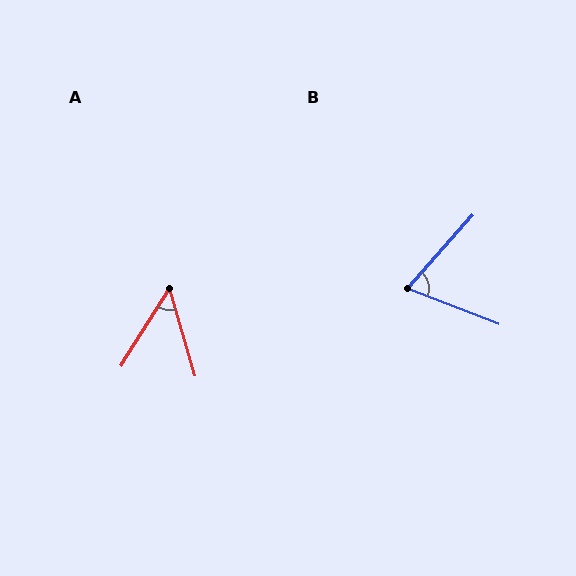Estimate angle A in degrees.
Approximately 48 degrees.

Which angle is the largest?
B, at approximately 69 degrees.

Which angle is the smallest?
A, at approximately 48 degrees.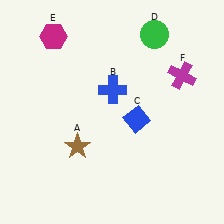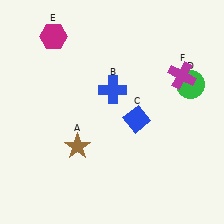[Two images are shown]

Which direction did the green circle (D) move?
The green circle (D) moved down.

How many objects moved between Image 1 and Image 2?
1 object moved between the two images.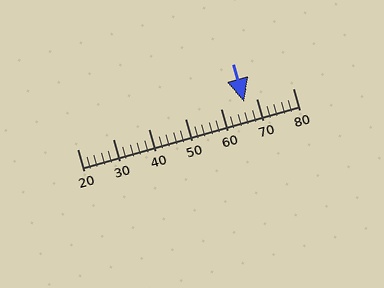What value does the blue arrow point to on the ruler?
The blue arrow points to approximately 67.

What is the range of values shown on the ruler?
The ruler shows values from 20 to 80.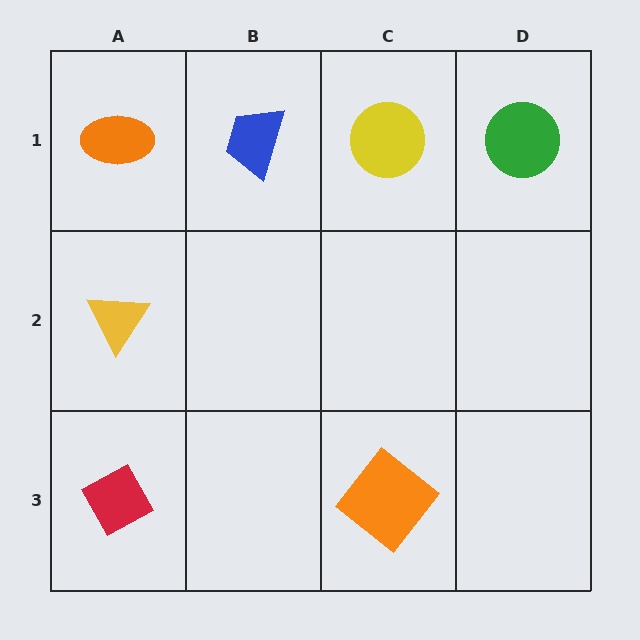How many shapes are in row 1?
4 shapes.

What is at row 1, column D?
A green circle.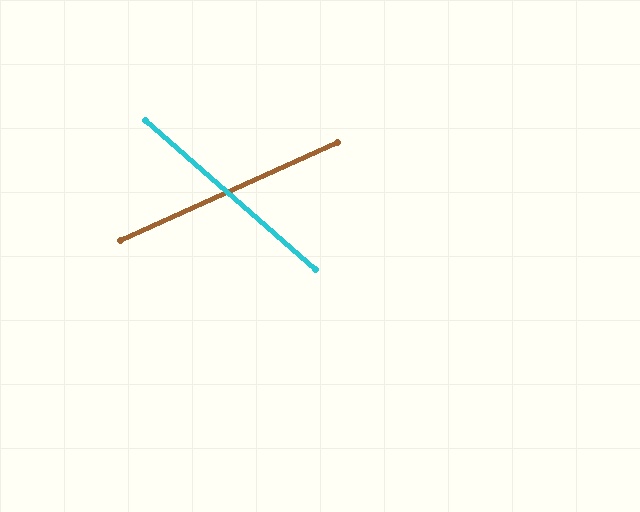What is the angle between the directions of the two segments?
Approximately 66 degrees.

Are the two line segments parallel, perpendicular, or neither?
Neither parallel nor perpendicular — they differ by about 66°.